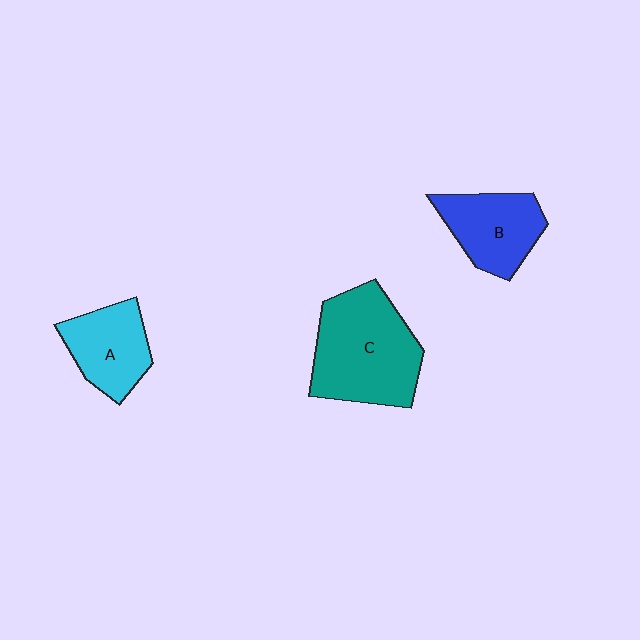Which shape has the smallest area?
Shape A (cyan).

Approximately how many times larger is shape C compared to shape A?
Approximately 1.7 times.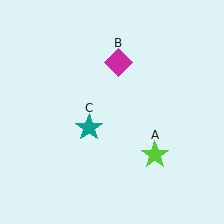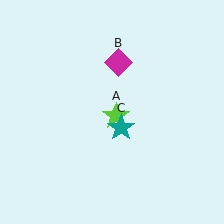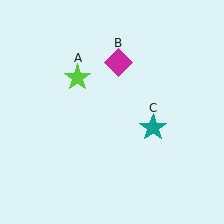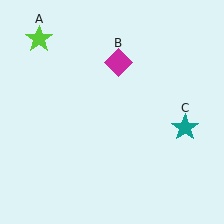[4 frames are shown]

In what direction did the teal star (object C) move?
The teal star (object C) moved right.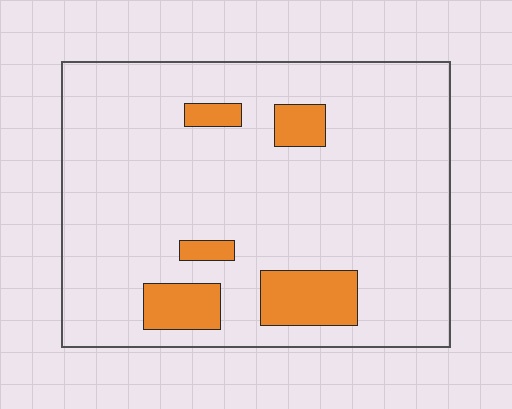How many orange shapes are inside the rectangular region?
5.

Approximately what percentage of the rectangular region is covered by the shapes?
Approximately 10%.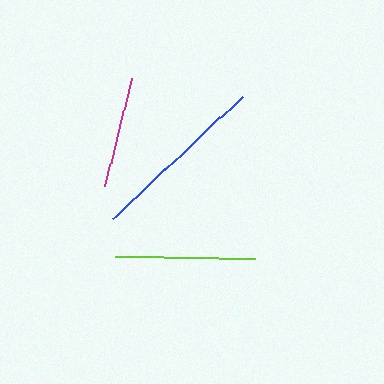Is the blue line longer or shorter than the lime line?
The blue line is longer than the lime line.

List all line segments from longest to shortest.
From longest to shortest: blue, lime, magenta.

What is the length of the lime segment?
The lime segment is approximately 140 pixels long.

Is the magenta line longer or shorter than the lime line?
The lime line is longer than the magenta line.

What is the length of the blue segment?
The blue segment is approximately 177 pixels long.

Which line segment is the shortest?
The magenta line is the shortest at approximately 112 pixels.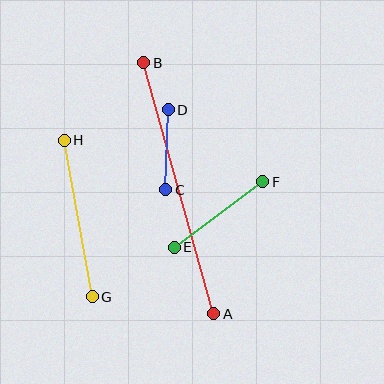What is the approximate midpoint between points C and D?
The midpoint is at approximately (167, 150) pixels.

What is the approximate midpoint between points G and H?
The midpoint is at approximately (78, 219) pixels.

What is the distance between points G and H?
The distance is approximately 159 pixels.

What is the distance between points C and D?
The distance is approximately 80 pixels.